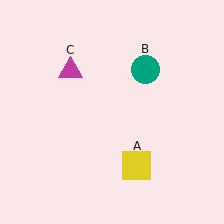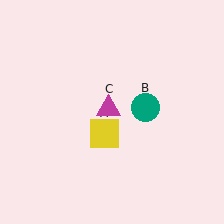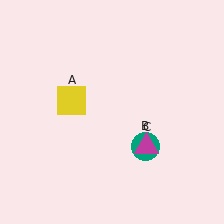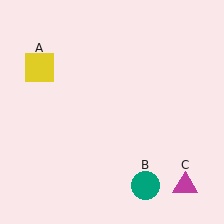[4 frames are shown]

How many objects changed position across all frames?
3 objects changed position: yellow square (object A), teal circle (object B), magenta triangle (object C).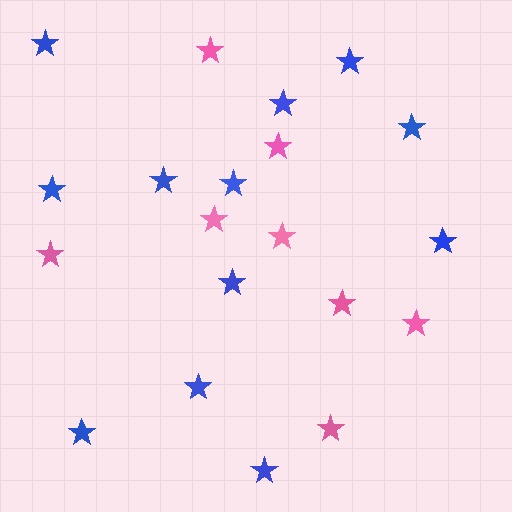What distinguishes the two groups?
There are 2 groups: one group of blue stars (12) and one group of pink stars (8).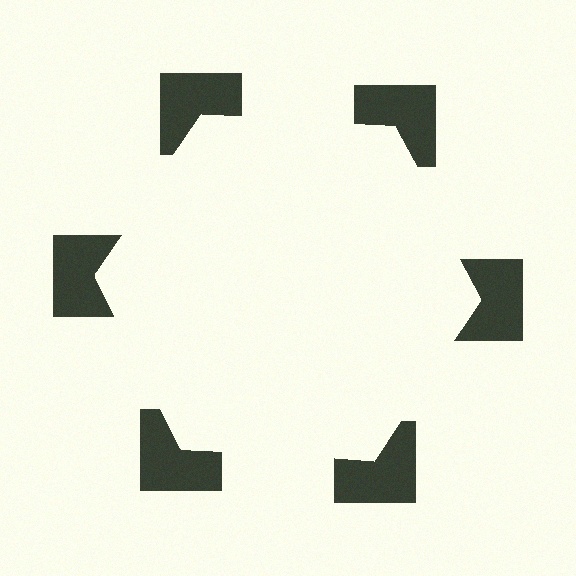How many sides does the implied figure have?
6 sides.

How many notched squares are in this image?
There are 6 — one at each vertex of the illusory hexagon.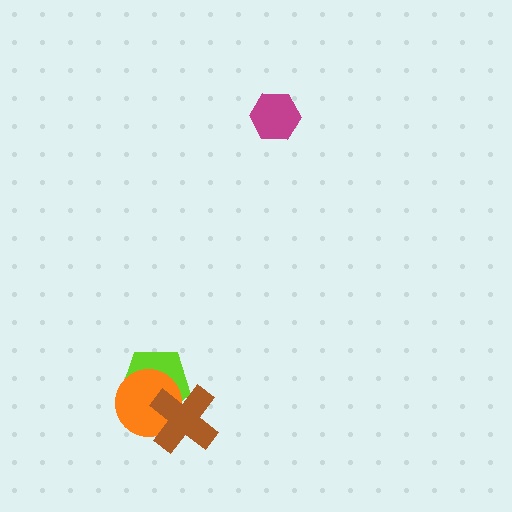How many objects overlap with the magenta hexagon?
0 objects overlap with the magenta hexagon.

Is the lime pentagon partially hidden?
Yes, it is partially covered by another shape.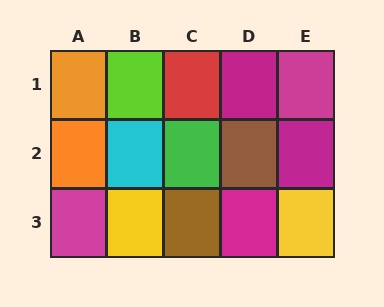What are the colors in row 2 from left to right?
Orange, cyan, green, brown, magenta.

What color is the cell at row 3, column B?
Yellow.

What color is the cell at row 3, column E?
Yellow.